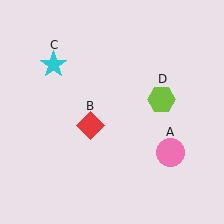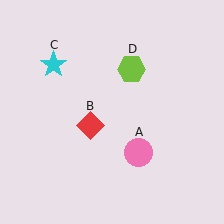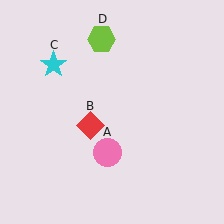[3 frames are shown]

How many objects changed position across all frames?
2 objects changed position: pink circle (object A), lime hexagon (object D).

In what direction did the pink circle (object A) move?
The pink circle (object A) moved left.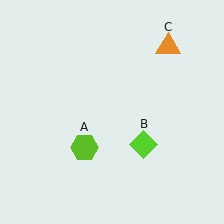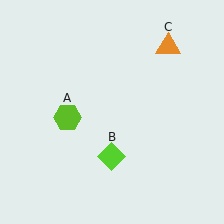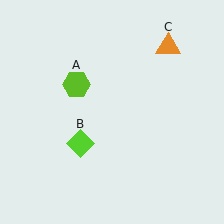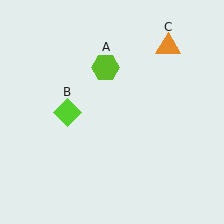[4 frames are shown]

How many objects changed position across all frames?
2 objects changed position: lime hexagon (object A), lime diamond (object B).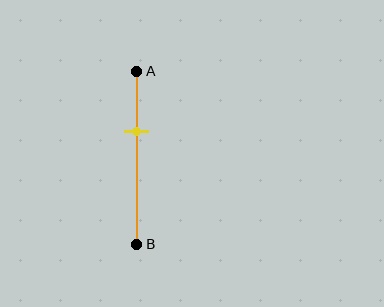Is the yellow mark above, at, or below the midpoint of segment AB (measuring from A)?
The yellow mark is above the midpoint of segment AB.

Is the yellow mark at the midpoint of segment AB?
No, the mark is at about 35% from A, not at the 50% midpoint.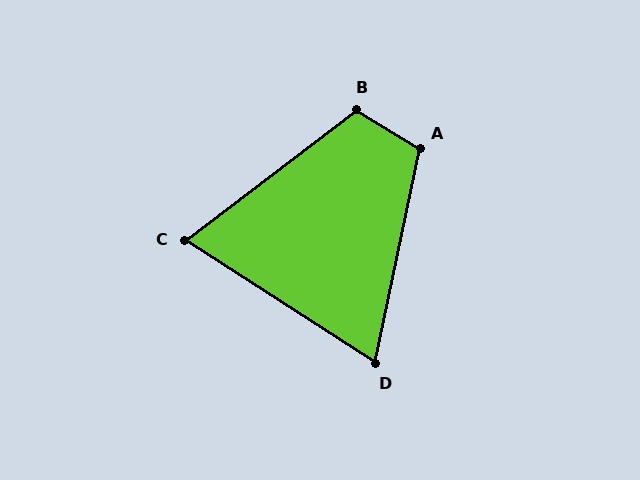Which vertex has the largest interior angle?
B, at approximately 111 degrees.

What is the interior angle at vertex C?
Approximately 70 degrees (acute).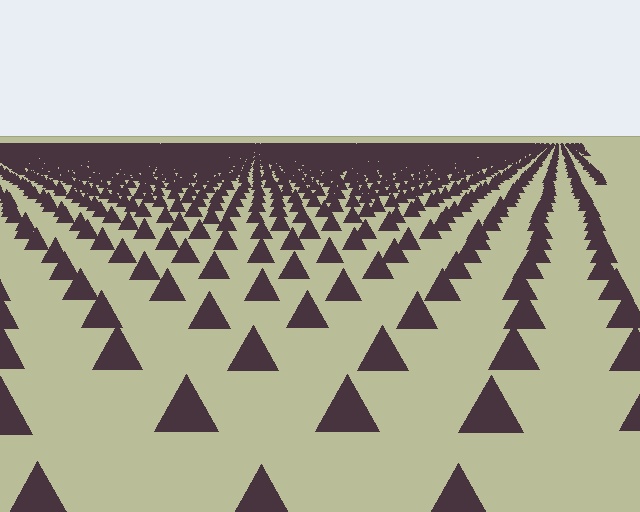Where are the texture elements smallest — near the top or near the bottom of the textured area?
Near the top.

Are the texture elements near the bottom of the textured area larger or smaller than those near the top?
Larger. Near the bottom, elements are closer to the viewer and appear at a bigger on-screen size.